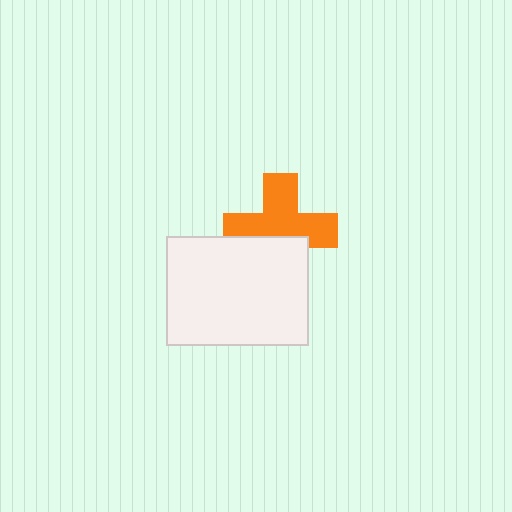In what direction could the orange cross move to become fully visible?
The orange cross could move up. That would shift it out from behind the white rectangle entirely.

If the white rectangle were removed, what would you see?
You would see the complete orange cross.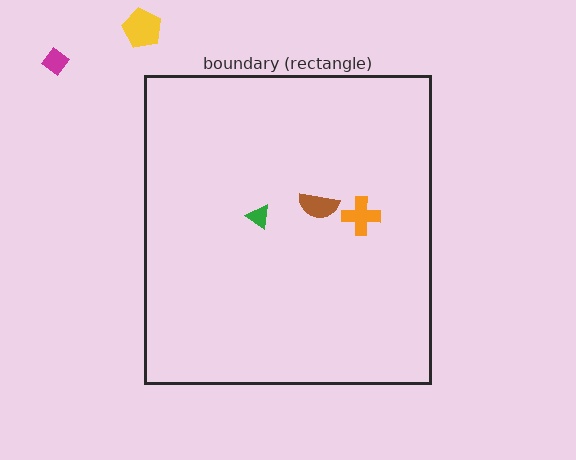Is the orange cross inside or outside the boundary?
Inside.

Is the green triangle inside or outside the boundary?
Inside.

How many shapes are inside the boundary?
3 inside, 2 outside.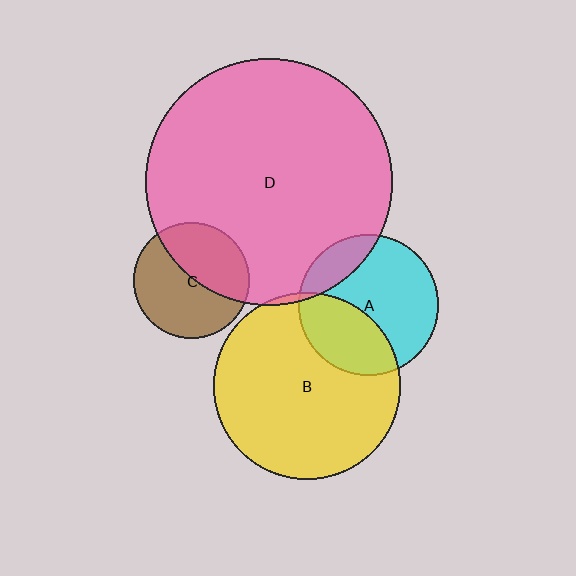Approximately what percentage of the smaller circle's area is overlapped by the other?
Approximately 15%.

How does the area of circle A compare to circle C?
Approximately 1.5 times.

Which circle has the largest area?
Circle D (pink).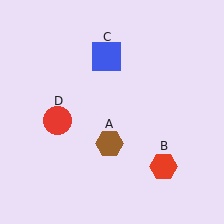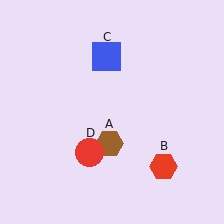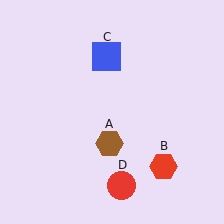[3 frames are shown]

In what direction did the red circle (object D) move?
The red circle (object D) moved down and to the right.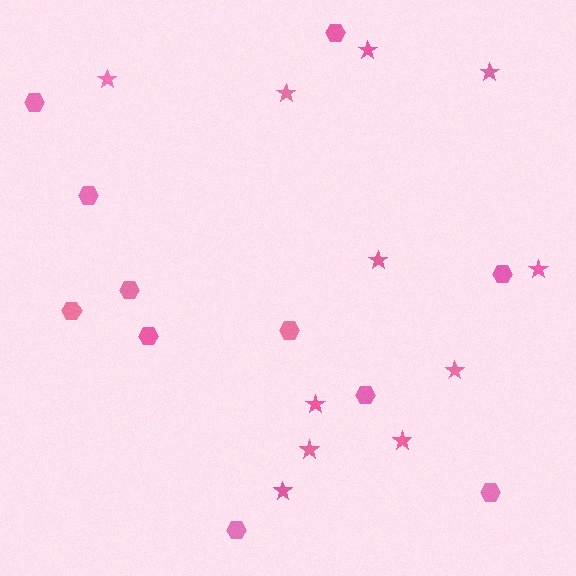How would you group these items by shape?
There are 2 groups: one group of stars (11) and one group of hexagons (11).